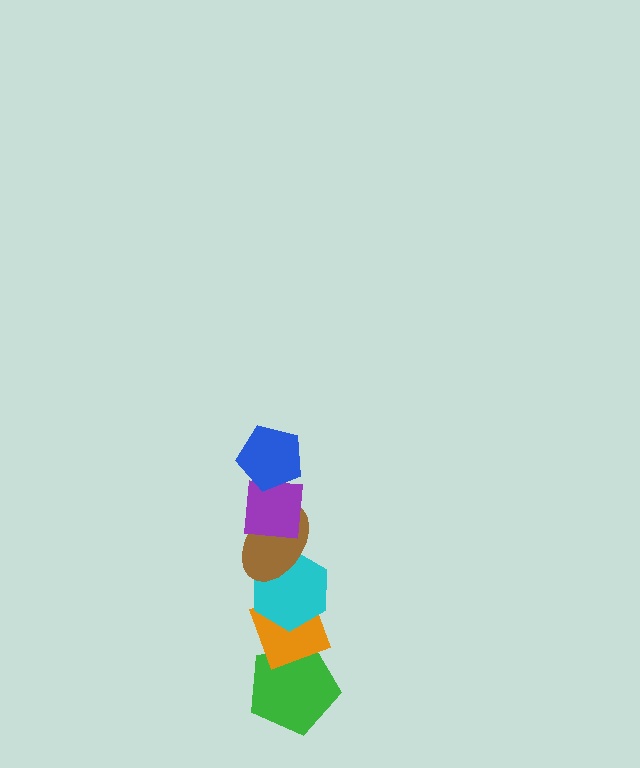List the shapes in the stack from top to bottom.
From top to bottom: the blue pentagon, the purple square, the brown ellipse, the cyan hexagon, the orange diamond, the green pentagon.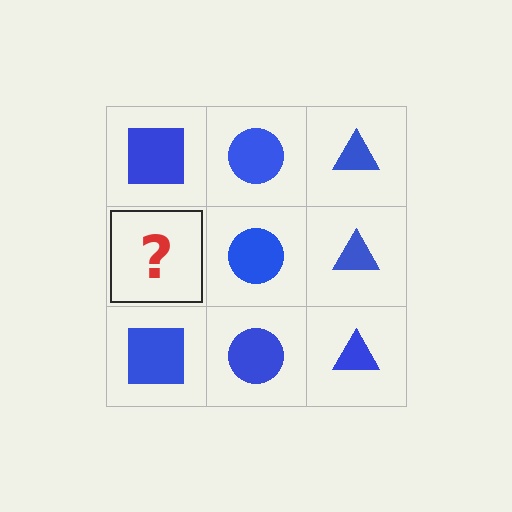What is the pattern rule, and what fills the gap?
The rule is that each column has a consistent shape. The gap should be filled with a blue square.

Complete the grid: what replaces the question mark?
The question mark should be replaced with a blue square.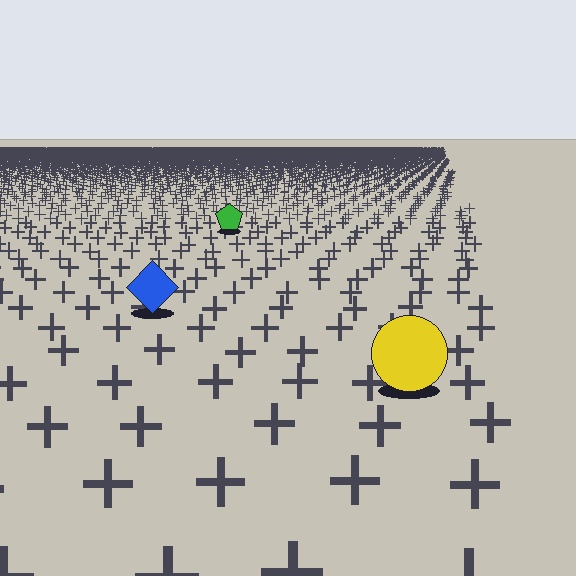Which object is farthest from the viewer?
The green pentagon is farthest from the viewer. It appears smaller and the ground texture around it is denser.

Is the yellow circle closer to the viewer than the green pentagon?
Yes. The yellow circle is closer — you can tell from the texture gradient: the ground texture is coarser near it.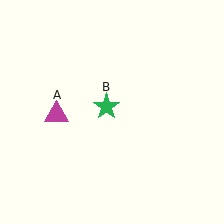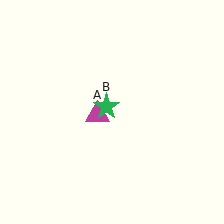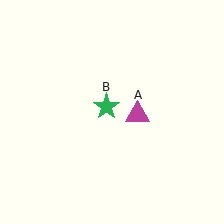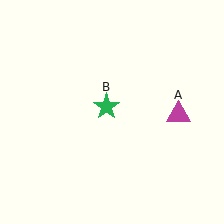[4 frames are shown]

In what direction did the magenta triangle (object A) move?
The magenta triangle (object A) moved right.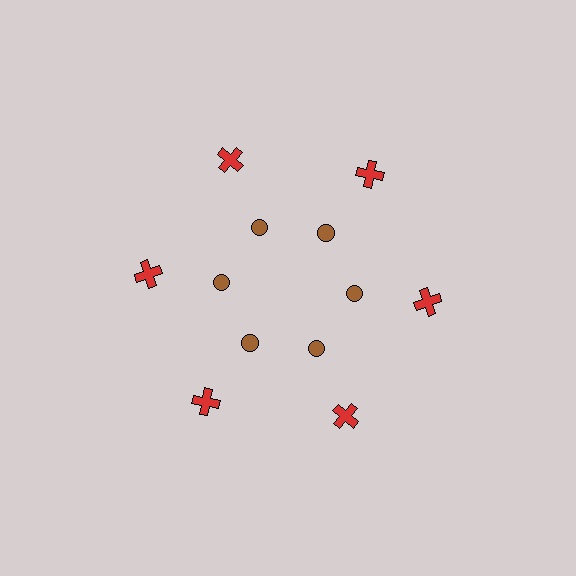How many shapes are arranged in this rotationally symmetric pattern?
There are 12 shapes, arranged in 6 groups of 2.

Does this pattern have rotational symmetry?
Yes, this pattern has 6-fold rotational symmetry. It looks the same after rotating 60 degrees around the center.